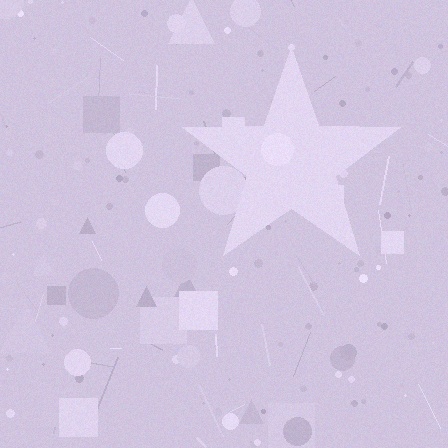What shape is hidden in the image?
A star is hidden in the image.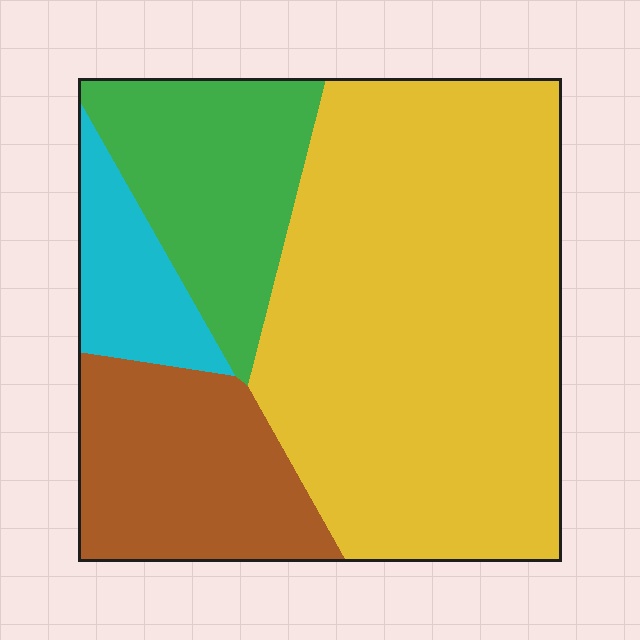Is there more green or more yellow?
Yellow.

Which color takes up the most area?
Yellow, at roughly 55%.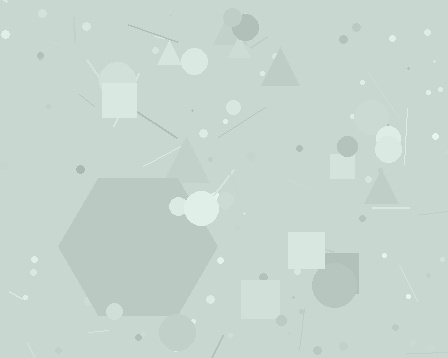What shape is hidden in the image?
A hexagon is hidden in the image.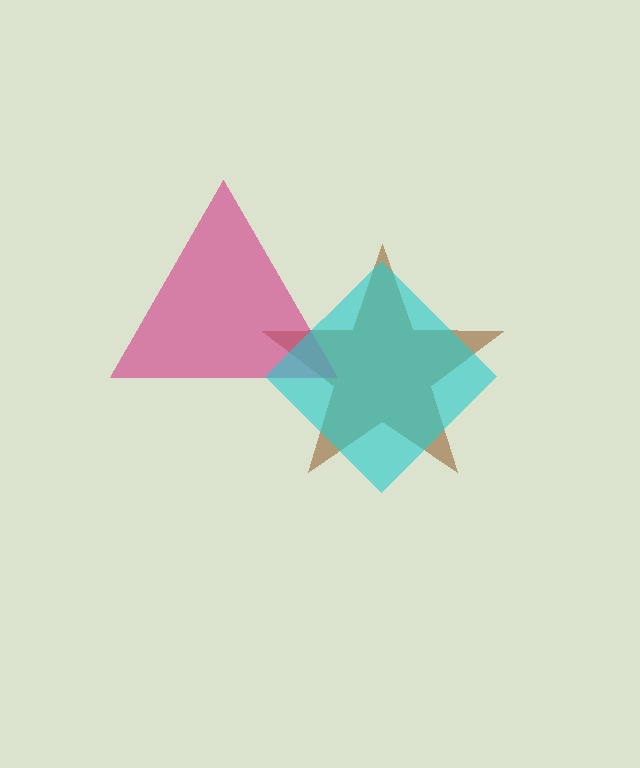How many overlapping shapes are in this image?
There are 3 overlapping shapes in the image.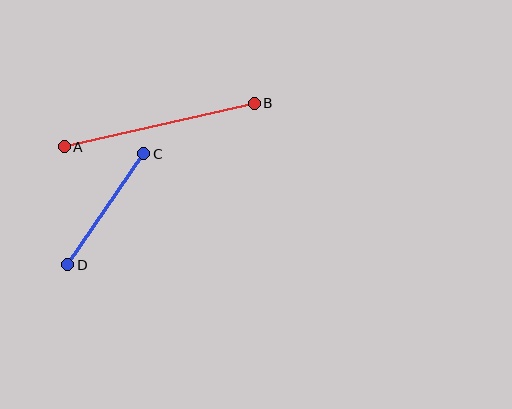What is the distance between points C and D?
The distance is approximately 135 pixels.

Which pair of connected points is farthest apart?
Points A and B are farthest apart.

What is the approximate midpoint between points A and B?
The midpoint is at approximately (159, 125) pixels.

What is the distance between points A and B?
The distance is approximately 195 pixels.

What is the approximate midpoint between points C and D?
The midpoint is at approximately (106, 209) pixels.